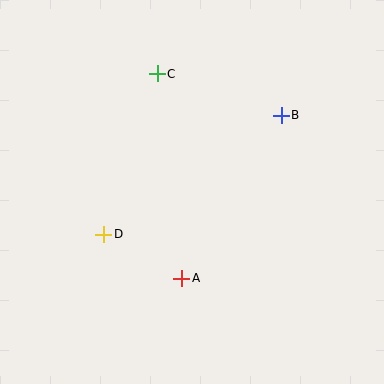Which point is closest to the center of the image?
Point A at (182, 278) is closest to the center.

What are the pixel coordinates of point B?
Point B is at (281, 115).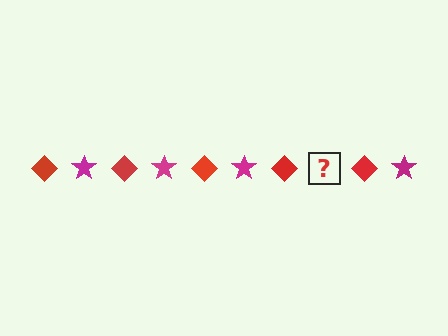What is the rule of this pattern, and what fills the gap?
The rule is that the pattern alternates between red diamond and magenta star. The gap should be filled with a magenta star.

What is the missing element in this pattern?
The missing element is a magenta star.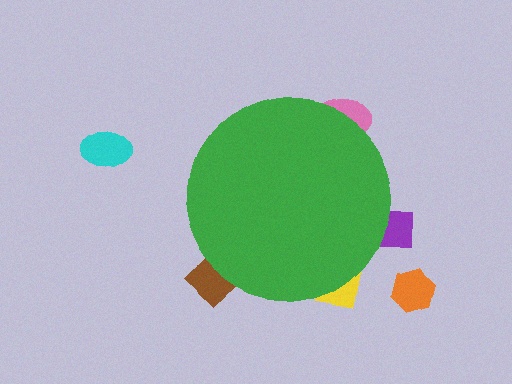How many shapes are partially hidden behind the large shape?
4 shapes are partially hidden.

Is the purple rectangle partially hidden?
Yes, the purple rectangle is partially hidden behind the green circle.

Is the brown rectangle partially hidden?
Yes, the brown rectangle is partially hidden behind the green circle.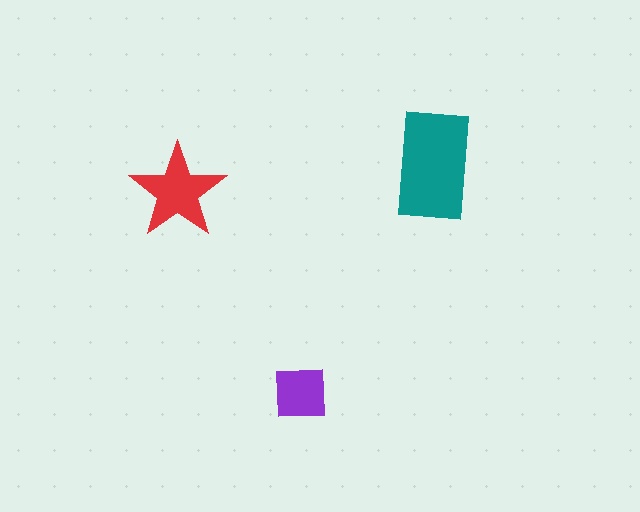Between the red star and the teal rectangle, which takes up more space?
The teal rectangle.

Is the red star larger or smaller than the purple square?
Larger.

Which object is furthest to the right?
The teal rectangle is rightmost.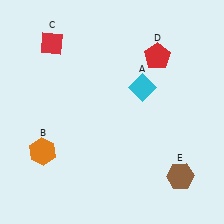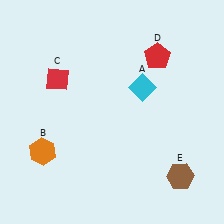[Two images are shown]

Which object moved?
The red diamond (C) moved down.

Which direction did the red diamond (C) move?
The red diamond (C) moved down.